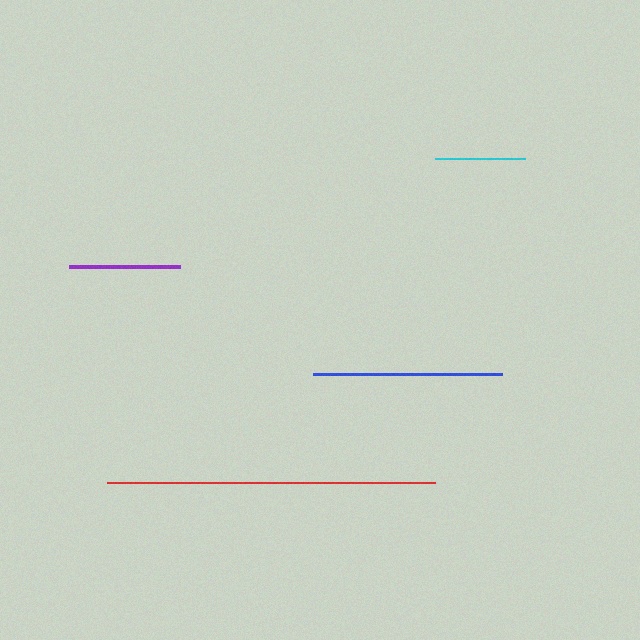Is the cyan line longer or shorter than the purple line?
The purple line is longer than the cyan line.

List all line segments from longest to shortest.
From longest to shortest: red, blue, purple, cyan.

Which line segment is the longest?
The red line is the longest at approximately 328 pixels.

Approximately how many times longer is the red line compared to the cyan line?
The red line is approximately 3.6 times the length of the cyan line.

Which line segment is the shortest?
The cyan line is the shortest at approximately 90 pixels.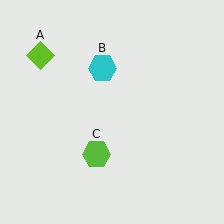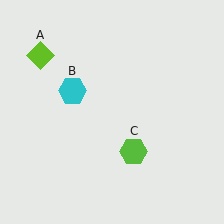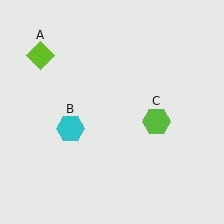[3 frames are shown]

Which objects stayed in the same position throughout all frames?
Lime diamond (object A) remained stationary.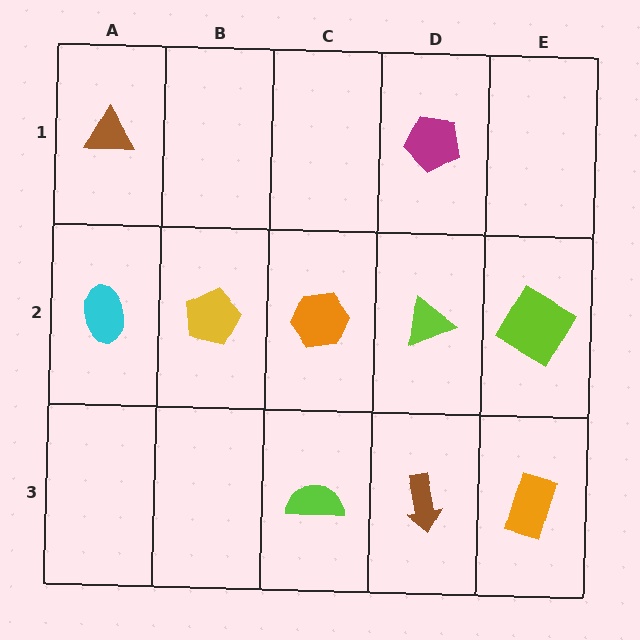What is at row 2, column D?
A lime triangle.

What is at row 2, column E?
A lime diamond.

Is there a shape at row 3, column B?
No, that cell is empty.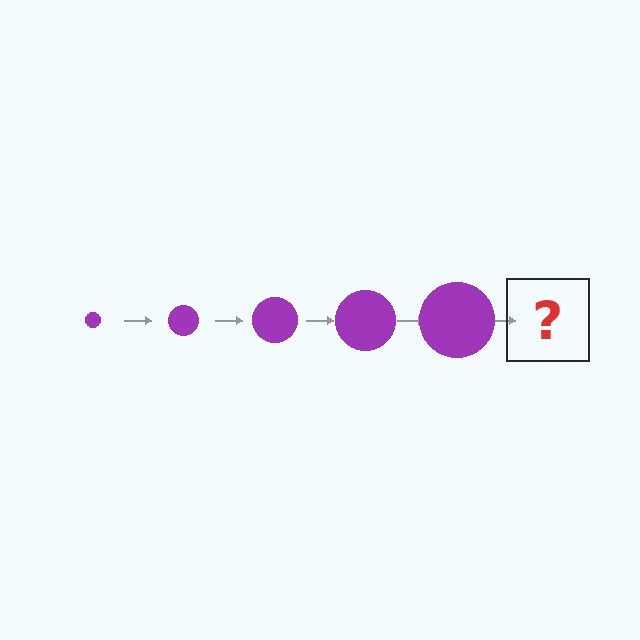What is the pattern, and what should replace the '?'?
The pattern is that the circle gets progressively larger each step. The '?' should be a purple circle, larger than the previous one.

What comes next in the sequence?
The next element should be a purple circle, larger than the previous one.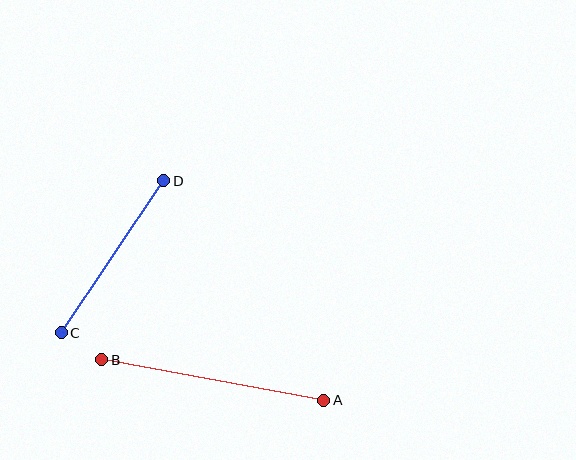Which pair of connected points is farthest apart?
Points A and B are farthest apart.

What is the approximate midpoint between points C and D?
The midpoint is at approximately (112, 257) pixels.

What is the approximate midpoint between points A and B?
The midpoint is at approximately (213, 380) pixels.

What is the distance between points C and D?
The distance is approximately 183 pixels.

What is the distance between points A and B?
The distance is approximately 226 pixels.